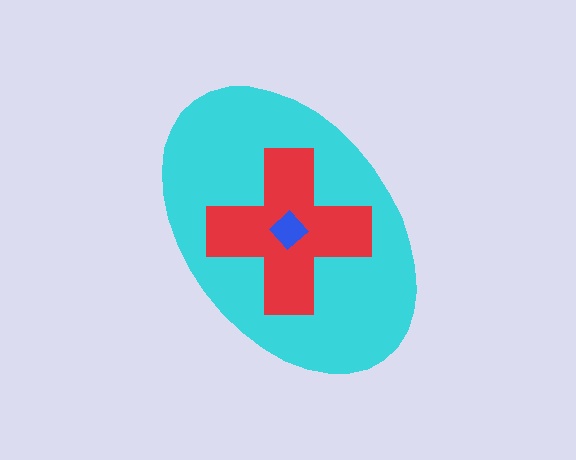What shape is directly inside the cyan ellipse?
The red cross.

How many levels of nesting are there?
3.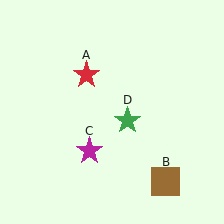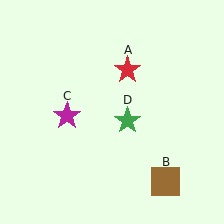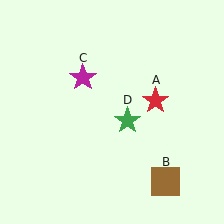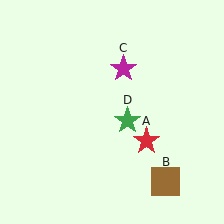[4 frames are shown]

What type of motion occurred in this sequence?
The red star (object A), magenta star (object C) rotated clockwise around the center of the scene.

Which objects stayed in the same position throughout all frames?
Brown square (object B) and green star (object D) remained stationary.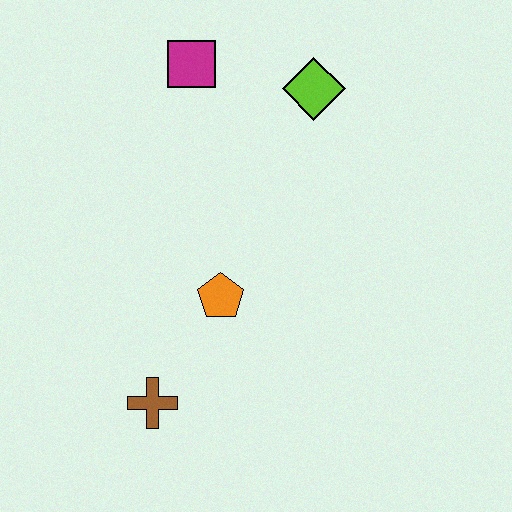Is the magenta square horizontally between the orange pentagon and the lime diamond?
No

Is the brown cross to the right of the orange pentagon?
No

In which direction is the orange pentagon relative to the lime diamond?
The orange pentagon is below the lime diamond.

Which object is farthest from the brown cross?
The lime diamond is farthest from the brown cross.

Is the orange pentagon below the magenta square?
Yes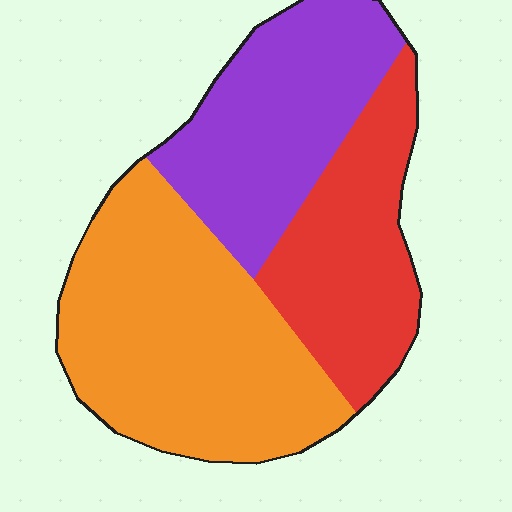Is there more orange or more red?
Orange.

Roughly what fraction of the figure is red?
Red covers 26% of the figure.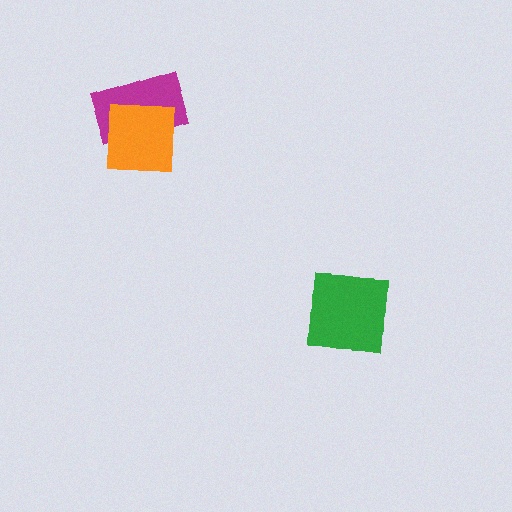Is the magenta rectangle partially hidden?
Yes, it is partially covered by another shape.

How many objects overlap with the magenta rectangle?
1 object overlaps with the magenta rectangle.